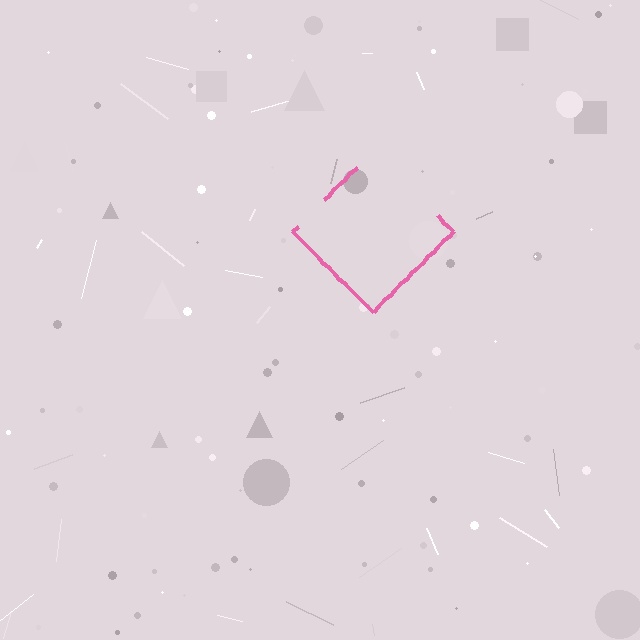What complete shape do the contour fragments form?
The contour fragments form a diamond.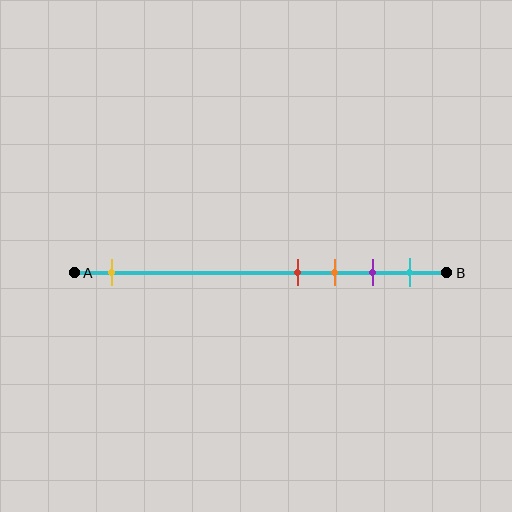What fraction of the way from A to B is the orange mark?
The orange mark is approximately 70% (0.7) of the way from A to B.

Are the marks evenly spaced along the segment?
No, the marks are not evenly spaced.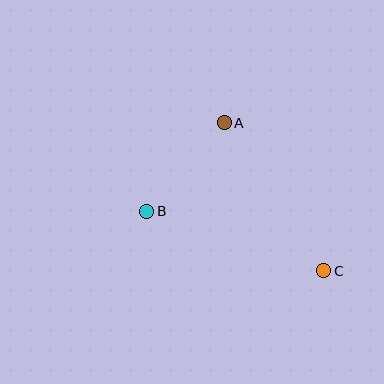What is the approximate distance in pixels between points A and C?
The distance between A and C is approximately 178 pixels.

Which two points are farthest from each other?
Points B and C are farthest from each other.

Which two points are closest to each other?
Points A and B are closest to each other.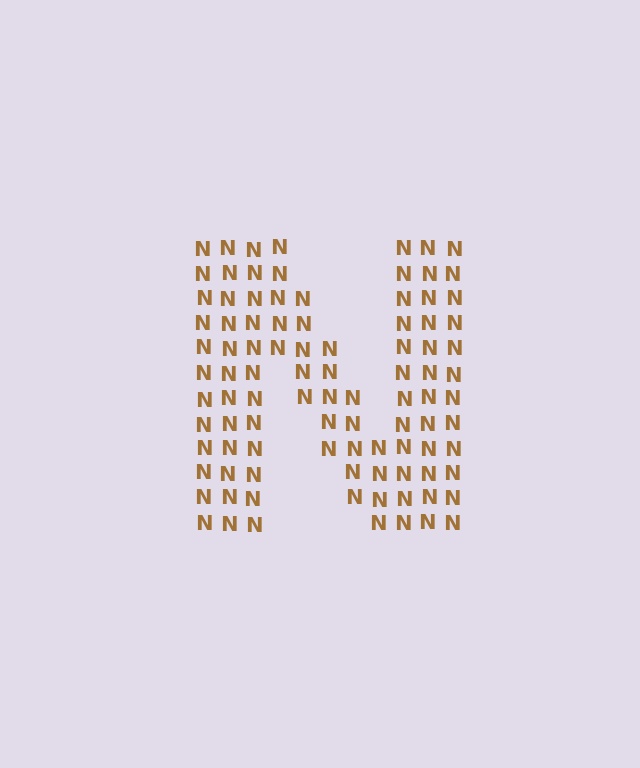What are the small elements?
The small elements are letter N's.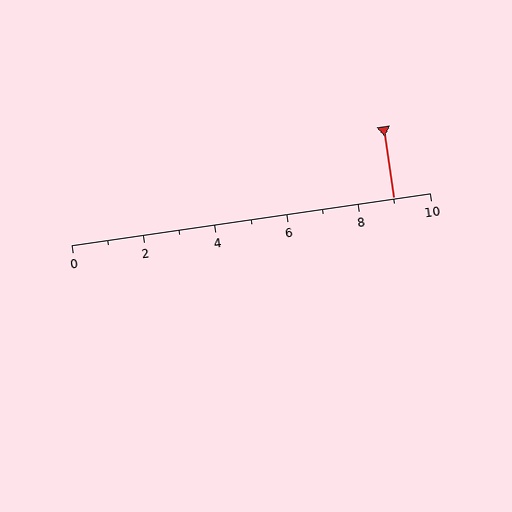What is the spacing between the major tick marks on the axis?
The major ticks are spaced 2 apart.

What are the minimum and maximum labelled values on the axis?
The axis runs from 0 to 10.